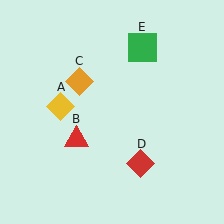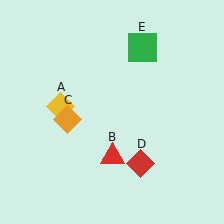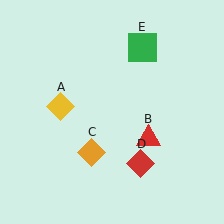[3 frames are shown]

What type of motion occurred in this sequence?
The red triangle (object B), orange diamond (object C) rotated counterclockwise around the center of the scene.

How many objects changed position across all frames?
2 objects changed position: red triangle (object B), orange diamond (object C).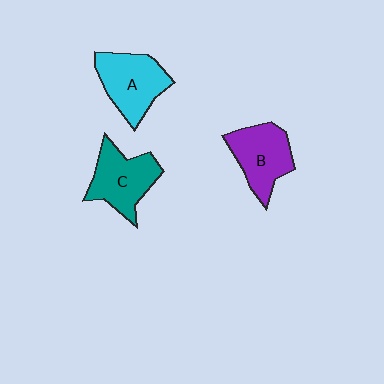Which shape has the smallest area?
Shape B (purple).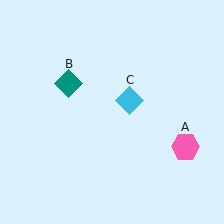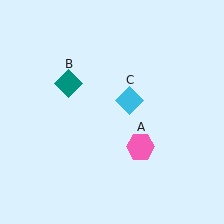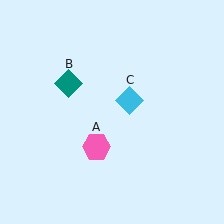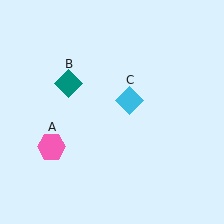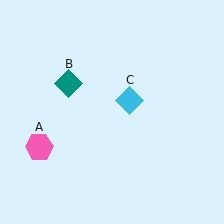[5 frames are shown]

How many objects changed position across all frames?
1 object changed position: pink hexagon (object A).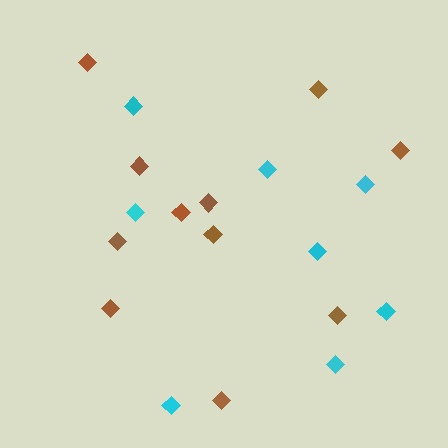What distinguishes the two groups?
There are 2 groups: one group of brown diamonds (11) and one group of cyan diamonds (8).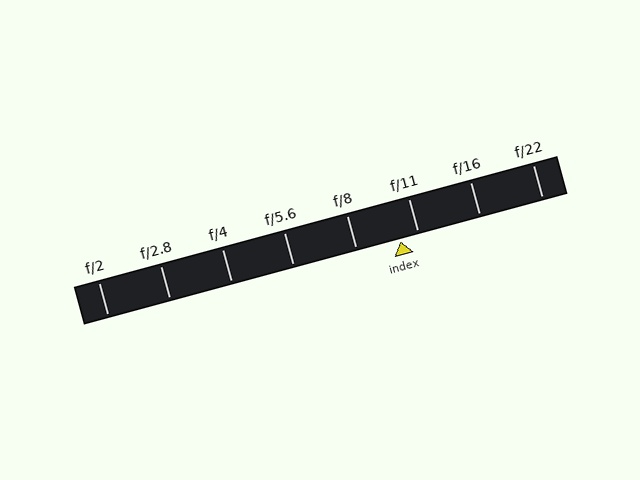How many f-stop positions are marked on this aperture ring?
There are 8 f-stop positions marked.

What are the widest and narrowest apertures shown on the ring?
The widest aperture shown is f/2 and the narrowest is f/22.